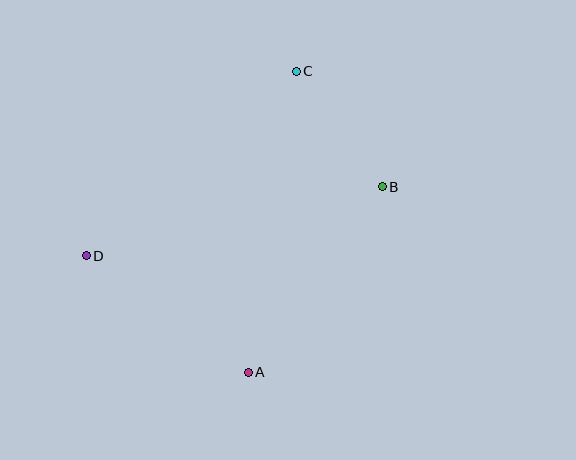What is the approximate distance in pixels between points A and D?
The distance between A and D is approximately 199 pixels.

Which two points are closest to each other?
Points B and C are closest to each other.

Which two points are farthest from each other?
Points A and C are farthest from each other.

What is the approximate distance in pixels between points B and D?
The distance between B and D is approximately 304 pixels.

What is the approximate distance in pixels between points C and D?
The distance between C and D is approximately 279 pixels.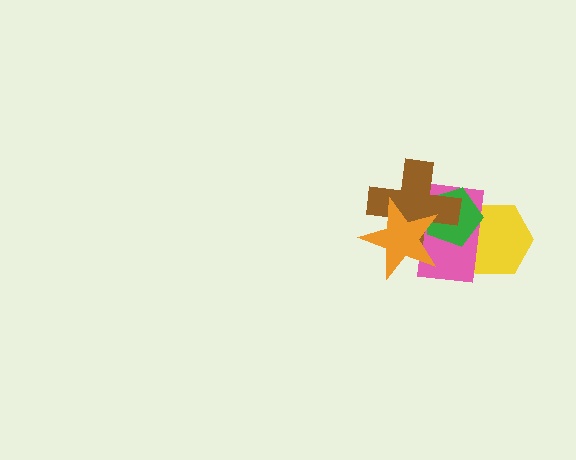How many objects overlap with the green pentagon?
4 objects overlap with the green pentagon.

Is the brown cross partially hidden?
Yes, it is partially covered by another shape.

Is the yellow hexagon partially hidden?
Yes, it is partially covered by another shape.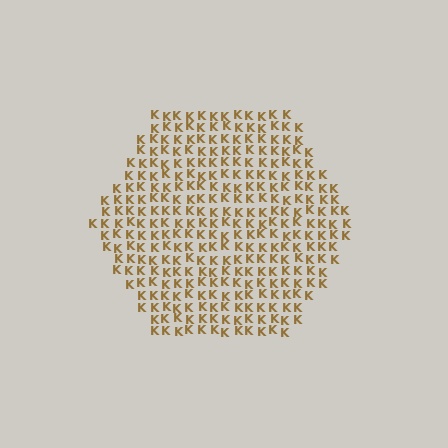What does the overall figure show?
The overall figure shows a hexagon.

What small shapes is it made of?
It is made of small letter K's.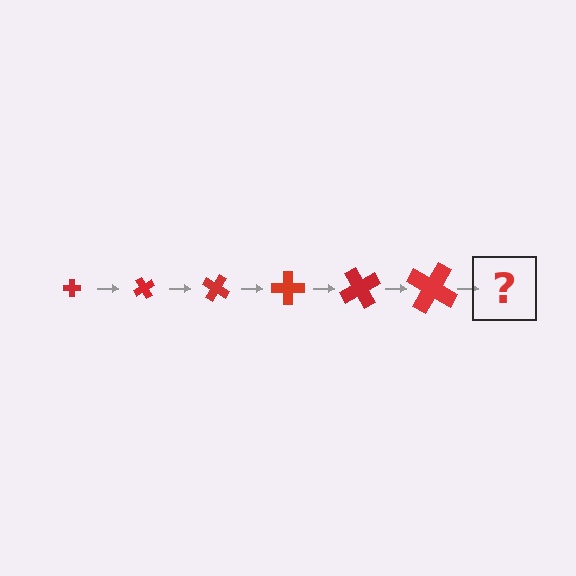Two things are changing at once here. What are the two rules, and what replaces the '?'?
The two rules are that the cross grows larger each step and it rotates 60 degrees each step. The '?' should be a cross, larger than the previous one and rotated 360 degrees from the start.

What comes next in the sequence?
The next element should be a cross, larger than the previous one and rotated 360 degrees from the start.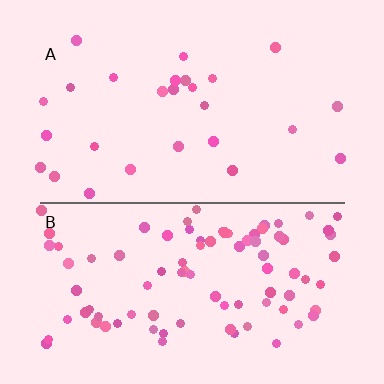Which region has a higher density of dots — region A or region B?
B (the bottom).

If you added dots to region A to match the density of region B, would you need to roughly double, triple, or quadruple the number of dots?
Approximately triple.